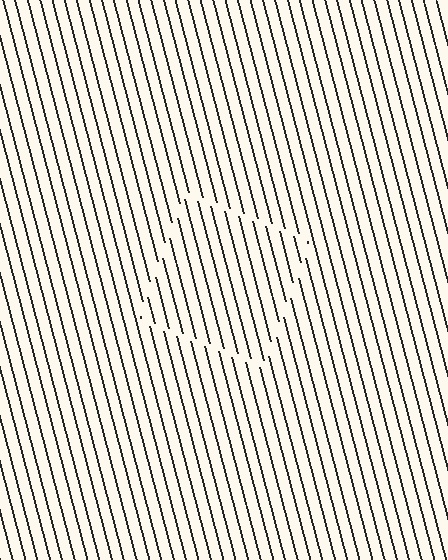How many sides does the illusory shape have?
4 sides — the line-ends trace a square.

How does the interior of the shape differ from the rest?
The interior of the shape contains the same grating, shifted by half a period — the contour is defined by the phase discontinuity where line-ends from the inner and outer gratings abut.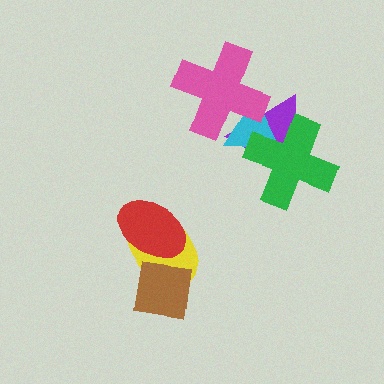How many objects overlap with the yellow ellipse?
2 objects overlap with the yellow ellipse.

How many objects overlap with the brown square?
2 objects overlap with the brown square.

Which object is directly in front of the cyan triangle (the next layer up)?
The pink cross is directly in front of the cyan triangle.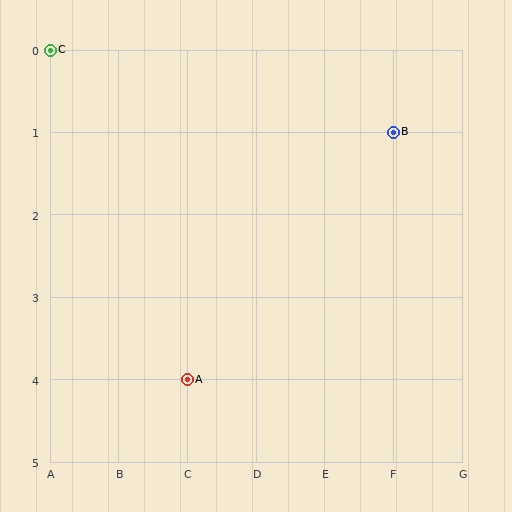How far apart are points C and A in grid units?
Points C and A are 2 columns and 4 rows apart (about 4.5 grid units diagonally).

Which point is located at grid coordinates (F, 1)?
Point B is at (F, 1).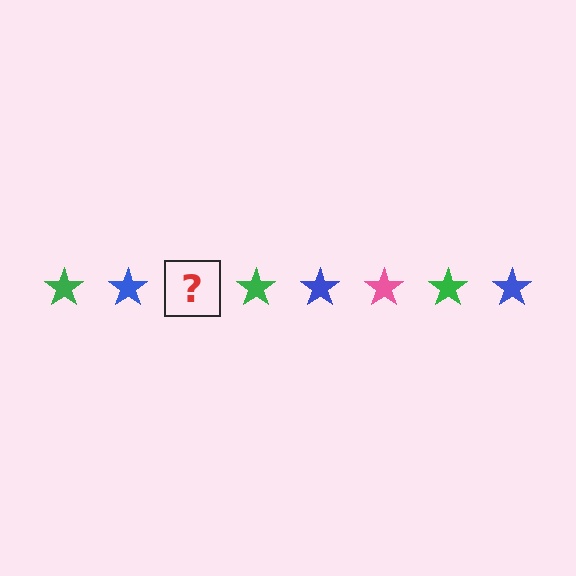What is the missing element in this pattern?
The missing element is a pink star.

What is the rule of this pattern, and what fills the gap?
The rule is that the pattern cycles through green, blue, pink stars. The gap should be filled with a pink star.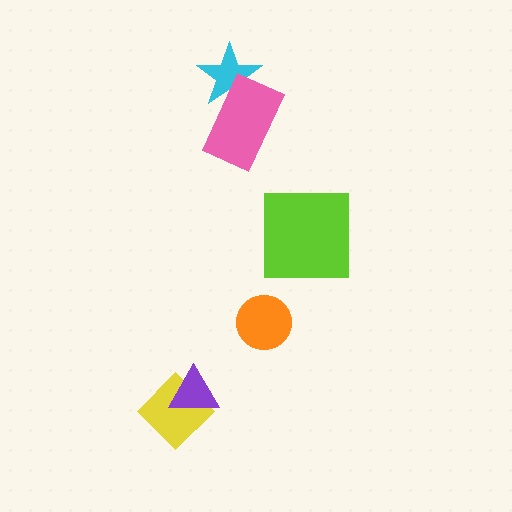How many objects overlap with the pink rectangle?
1 object overlaps with the pink rectangle.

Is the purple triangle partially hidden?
No, no other shape covers it.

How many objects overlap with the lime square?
0 objects overlap with the lime square.